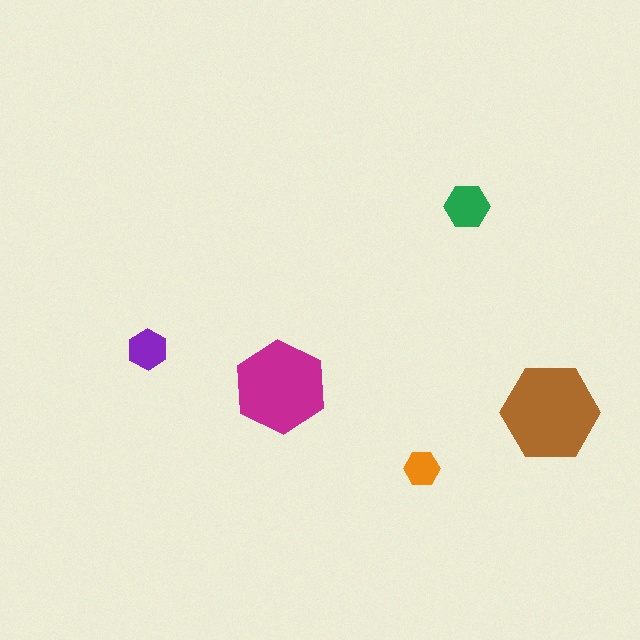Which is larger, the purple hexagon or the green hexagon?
The green one.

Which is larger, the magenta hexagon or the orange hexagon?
The magenta one.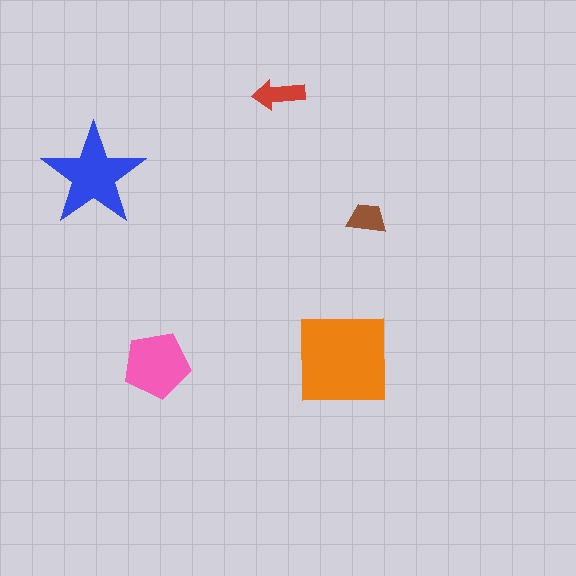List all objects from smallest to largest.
The brown trapezoid, the red arrow, the pink pentagon, the blue star, the orange square.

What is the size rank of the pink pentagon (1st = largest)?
3rd.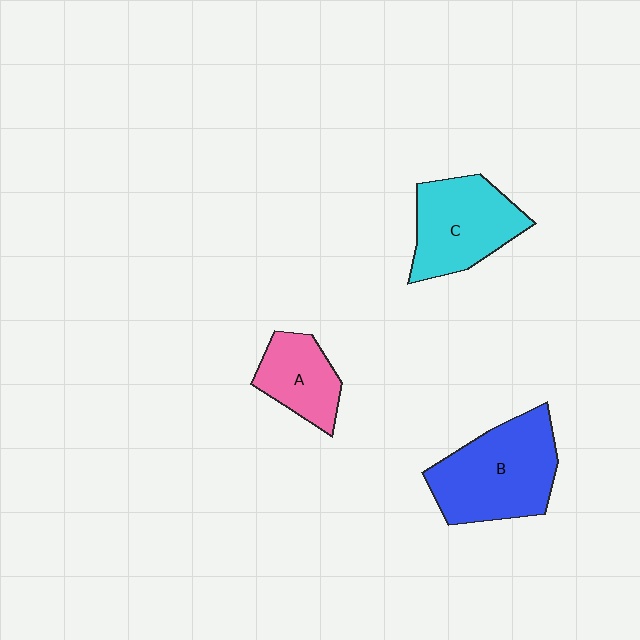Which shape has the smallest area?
Shape A (pink).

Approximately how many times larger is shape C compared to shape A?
Approximately 1.5 times.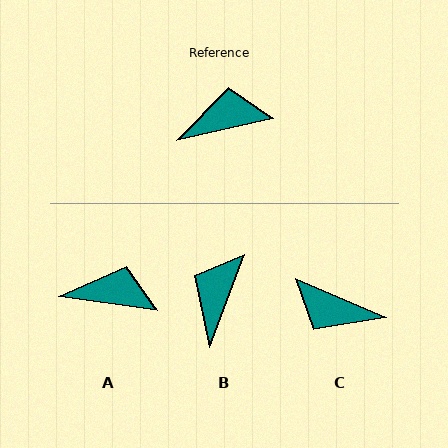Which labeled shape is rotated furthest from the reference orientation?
C, about 144 degrees away.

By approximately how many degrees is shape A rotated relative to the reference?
Approximately 21 degrees clockwise.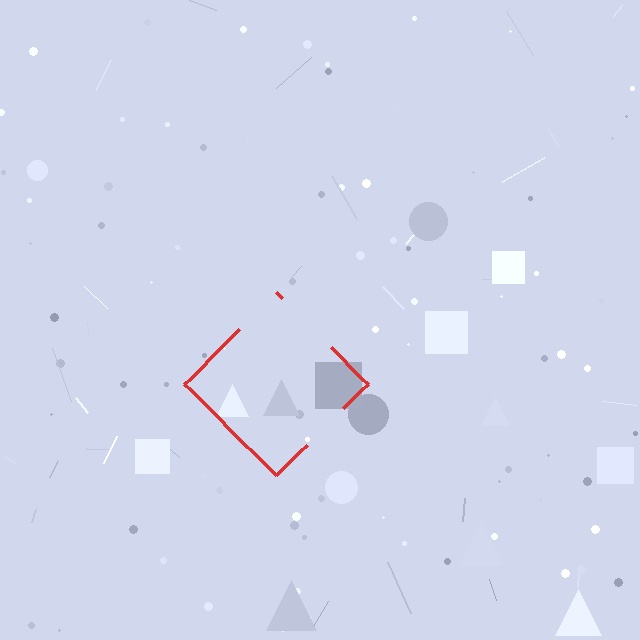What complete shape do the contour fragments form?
The contour fragments form a diamond.